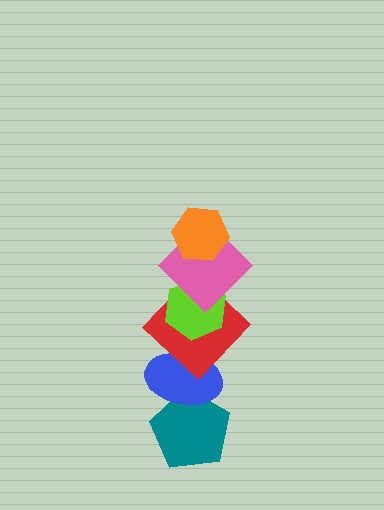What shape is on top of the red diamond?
The lime hexagon is on top of the red diamond.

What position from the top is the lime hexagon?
The lime hexagon is 3rd from the top.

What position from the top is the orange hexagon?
The orange hexagon is 1st from the top.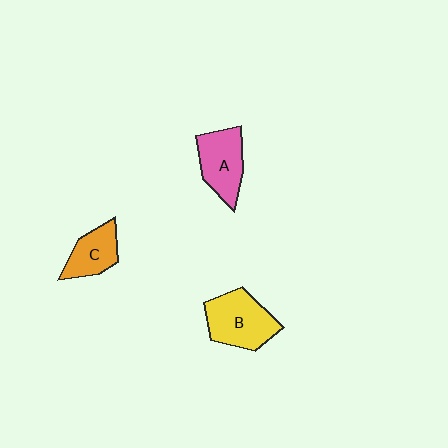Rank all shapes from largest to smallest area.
From largest to smallest: B (yellow), A (pink), C (orange).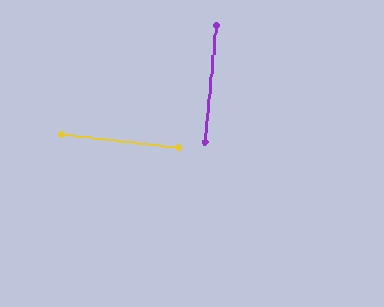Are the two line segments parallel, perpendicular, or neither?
Perpendicular — they meet at approximately 89°.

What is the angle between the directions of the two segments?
Approximately 89 degrees.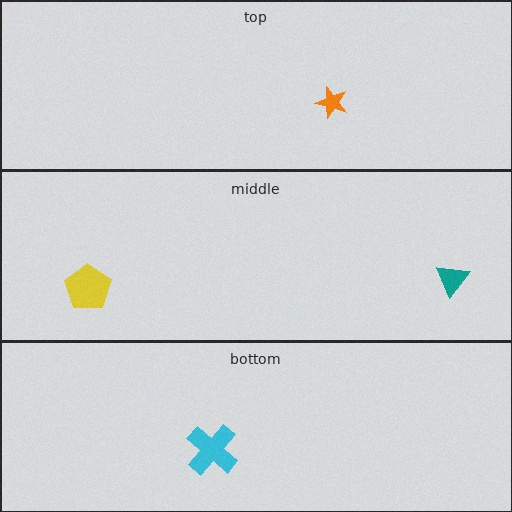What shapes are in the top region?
The orange star.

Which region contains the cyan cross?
The bottom region.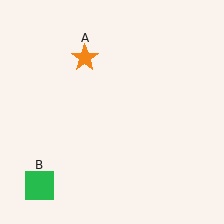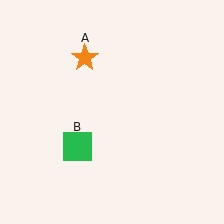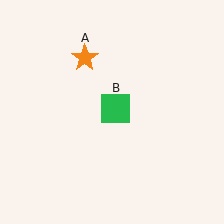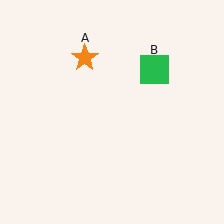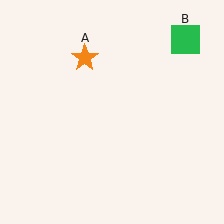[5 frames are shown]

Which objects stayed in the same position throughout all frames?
Orange star (object A) remained stationary.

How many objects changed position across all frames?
1 object changed position: green square (object B).